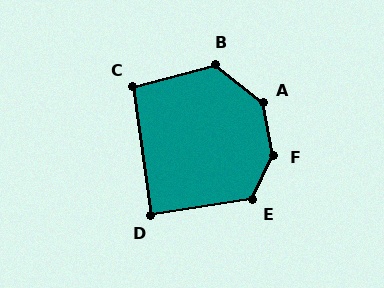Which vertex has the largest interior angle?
F, at approximately 144 degrees.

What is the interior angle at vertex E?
Approximately 124 degrees (obtuse).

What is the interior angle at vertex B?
Approximately 127 degrees (obtuse).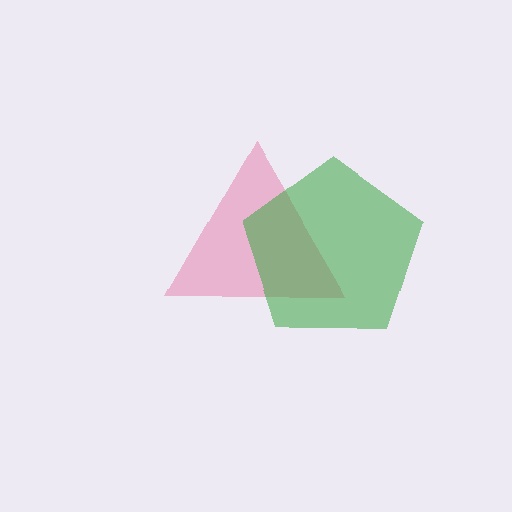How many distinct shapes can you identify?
There are 2 distinct shapes: a pink triangle, a green pentagon.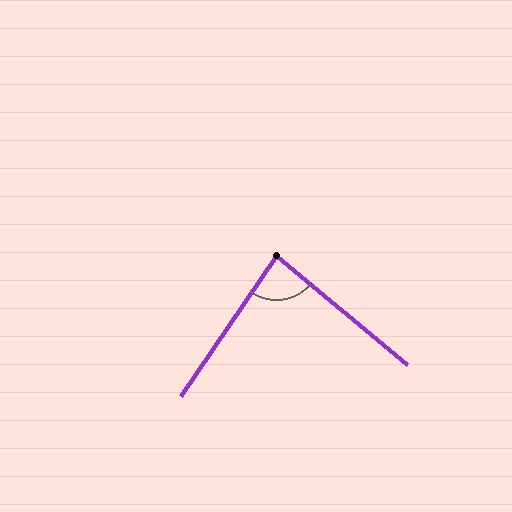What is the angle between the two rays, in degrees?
Approximately 84 degrees.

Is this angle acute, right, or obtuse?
It is acute.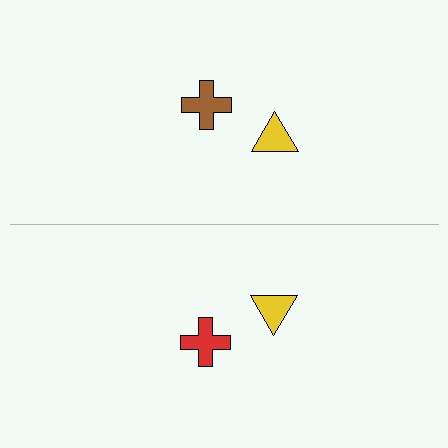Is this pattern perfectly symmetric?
No, the pattern is not perfectly symmetric. The red cross on the bottom side breaks the symmetry — its mirror counterpart is brown.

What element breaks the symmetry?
The red cross on the bottom side breaks the symmetry — its mirror counterpart is brown.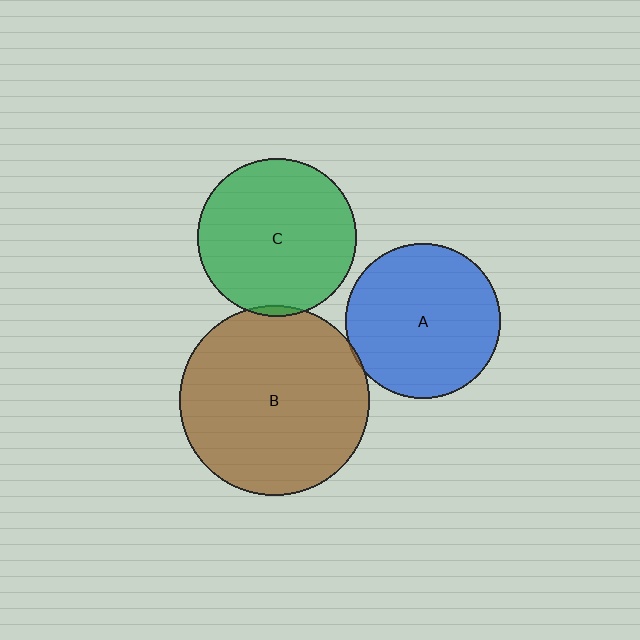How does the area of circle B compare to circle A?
Approximately 1.5 times.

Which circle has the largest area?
Circle B (brown).